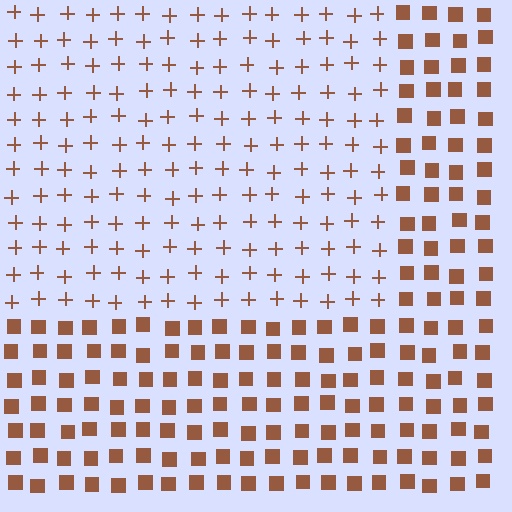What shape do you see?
I see a rectangle.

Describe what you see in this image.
The image is filled with small brown elements arranged in a uniform grid. A rectangle-shaped region contains plus signs, while the surrounding area contains squares. The boundary is defined purely by the change in element shape.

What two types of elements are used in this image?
The image uses plus signs inside the rectangle region and squares outside it.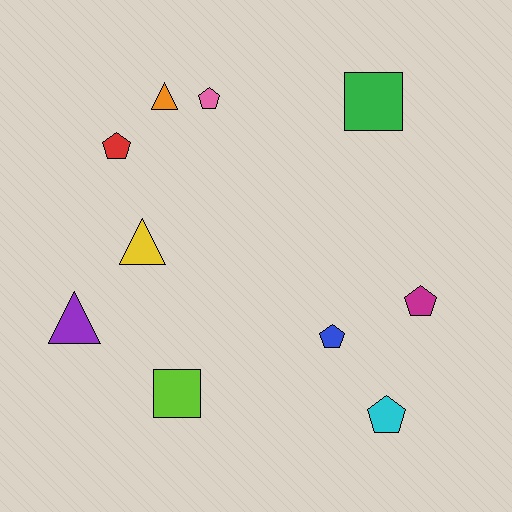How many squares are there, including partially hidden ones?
There are 2 squares.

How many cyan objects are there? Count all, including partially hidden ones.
There is 1 cyan object.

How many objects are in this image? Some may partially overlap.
There are 10 objects.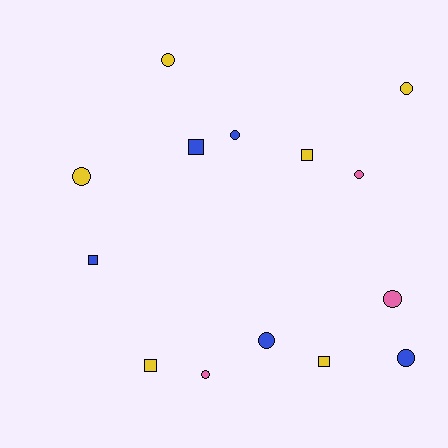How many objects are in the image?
There are 14 objects.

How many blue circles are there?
There are 3 blue circles.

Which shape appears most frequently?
Circle, with 9 objects.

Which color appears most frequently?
Yellow, with 6 objects.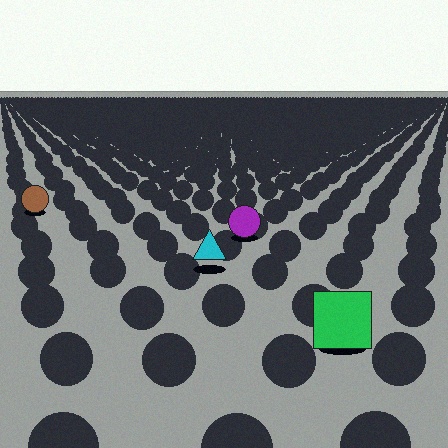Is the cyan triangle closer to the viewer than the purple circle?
Yes. The cyan triangle is closer — you can tell from the texture gradient: the ground texture is coarser near it.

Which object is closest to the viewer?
The green square is closest. The texture marks near it are larger and more spread out.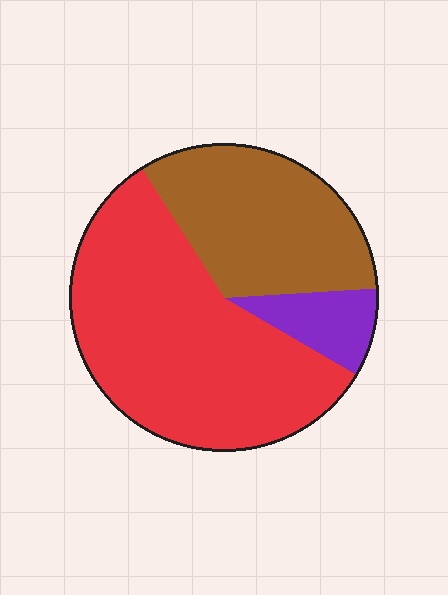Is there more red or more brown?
Red.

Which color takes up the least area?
Purple, at roughly 10%.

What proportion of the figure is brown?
Brown takes up about one third (1/3) of the figure.